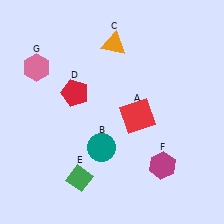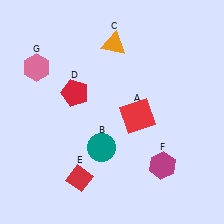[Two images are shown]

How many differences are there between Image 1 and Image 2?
There is 1 difference between the two images.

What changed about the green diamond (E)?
In Image 1, E is green. In Image 2, it changed to red.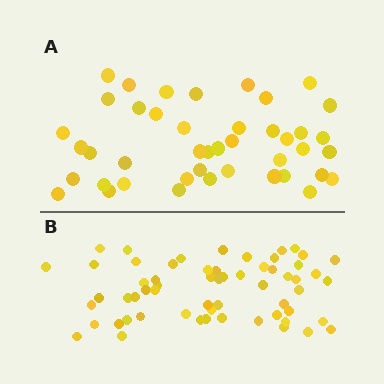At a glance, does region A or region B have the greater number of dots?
Region B (the bottom region) has more dots.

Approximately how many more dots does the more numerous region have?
Region B has approximately 15 more dots than region A.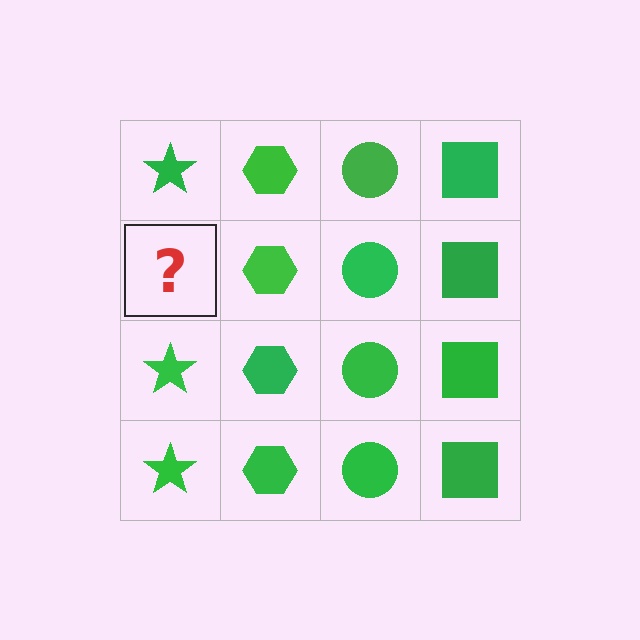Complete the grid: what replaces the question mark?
The question mark should be replaced with a green star.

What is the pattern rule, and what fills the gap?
The rule is that each column has a consistent shape. The gap should be filled with a green star.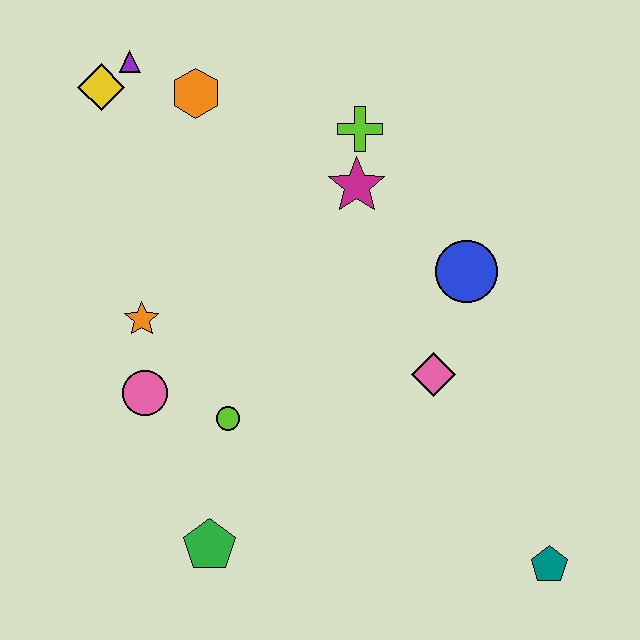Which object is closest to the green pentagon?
The lime circle is closest to the green pentagon.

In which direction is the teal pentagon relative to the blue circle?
The teal pentagon is below the blue circle.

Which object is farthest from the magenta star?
The teal pentagon is farthest from the magenta star.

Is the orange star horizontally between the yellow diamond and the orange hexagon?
Yes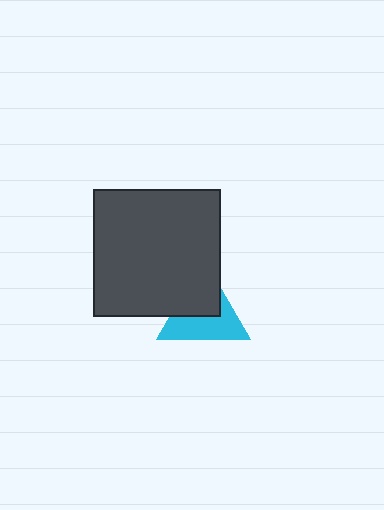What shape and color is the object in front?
The object in front is a dark gray square.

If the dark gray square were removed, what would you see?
You would see the complete cyan triangle.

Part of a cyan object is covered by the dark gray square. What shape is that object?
It is a triangle.